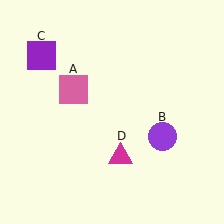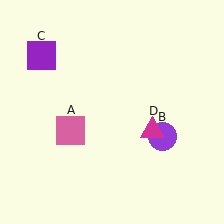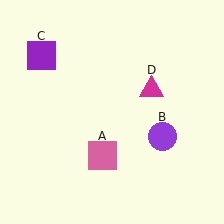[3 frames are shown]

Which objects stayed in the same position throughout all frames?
Purple circle (object B) and purple square (object C) remained stationary.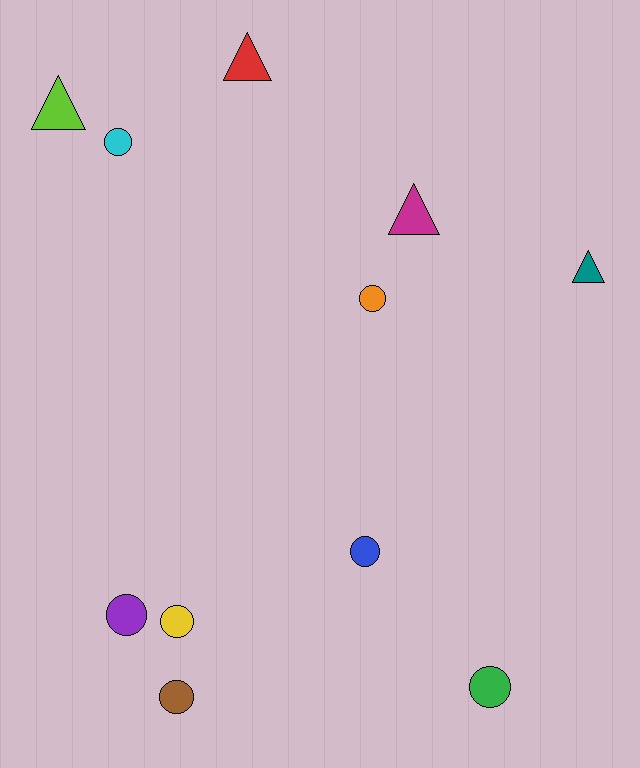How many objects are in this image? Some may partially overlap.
There are 11 objects.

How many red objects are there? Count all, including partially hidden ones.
There is 1 red object.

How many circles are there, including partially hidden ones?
There are 7 circles.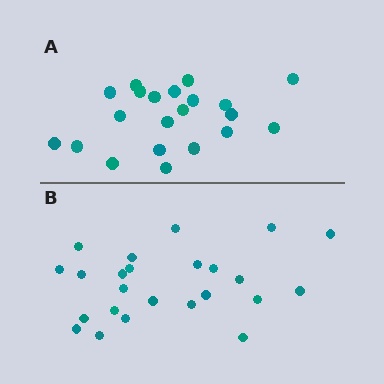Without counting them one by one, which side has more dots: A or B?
Region B (the bottom region) has more dots.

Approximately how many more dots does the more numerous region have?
Region B has just a few more — roughly 2 or 3 more dots than region A.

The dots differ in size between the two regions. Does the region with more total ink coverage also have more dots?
No. Region A has more total ink coverage because its dots are larger, but region B actually contains more individual dots. Total area can be misleading — the number of items is what matters here.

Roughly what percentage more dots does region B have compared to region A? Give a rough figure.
About 15% more.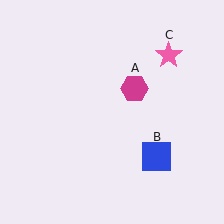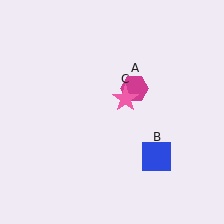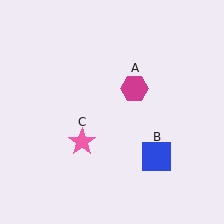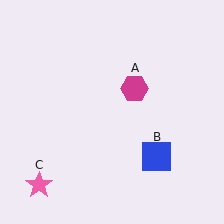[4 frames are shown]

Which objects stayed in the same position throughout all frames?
Magenta hexagon (object A) and blue square (object B) remained stationary.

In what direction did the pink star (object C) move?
The pink star (object C) moved down and to the left.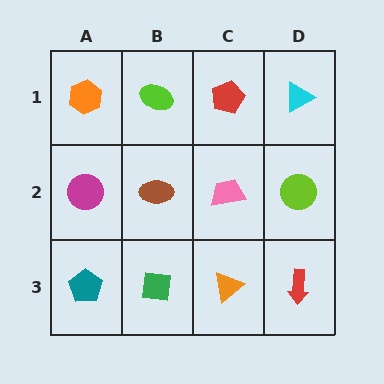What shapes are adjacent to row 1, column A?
A magenta circle (row 2, column A), a lime ellipse (row 1, column B).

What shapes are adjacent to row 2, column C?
A red pentagon (row 1, column C), an orange triangle (row 3, column C), a brown ellipse (row 2, column B), a lime circle (row 2, column D).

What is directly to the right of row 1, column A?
A lime ellipse.